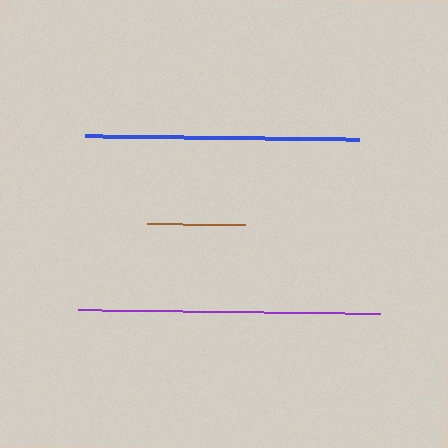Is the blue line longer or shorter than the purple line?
The purple line is longer than the blue line.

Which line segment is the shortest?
The brown line is the shortest at approximately 98 pixels.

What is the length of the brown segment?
The brown segment is approximately 98 pixels long.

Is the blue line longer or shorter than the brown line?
The blue line is longer than the brown line.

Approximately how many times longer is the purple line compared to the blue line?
The purple line is approximately 1.1 times the length of the blue line.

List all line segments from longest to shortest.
From longest to shortest: purple, blue, brown.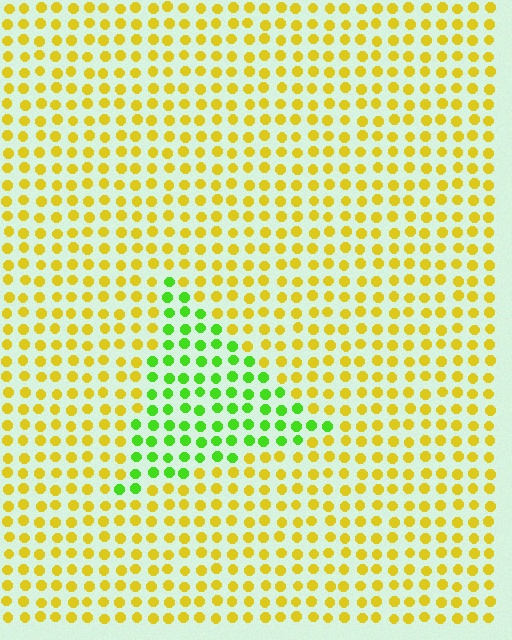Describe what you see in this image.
The image is filled with small yellow elements in a uniform arrangement. A triangle-shaped region is visible where the elements are tinted to a slightly different hue, forming a subtle color boundary.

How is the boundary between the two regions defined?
The boundary is defined purely by a slight shift in hue (about 54 degrees). Spacing, size, and orientation are identical on both sides.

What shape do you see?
I see a triangle.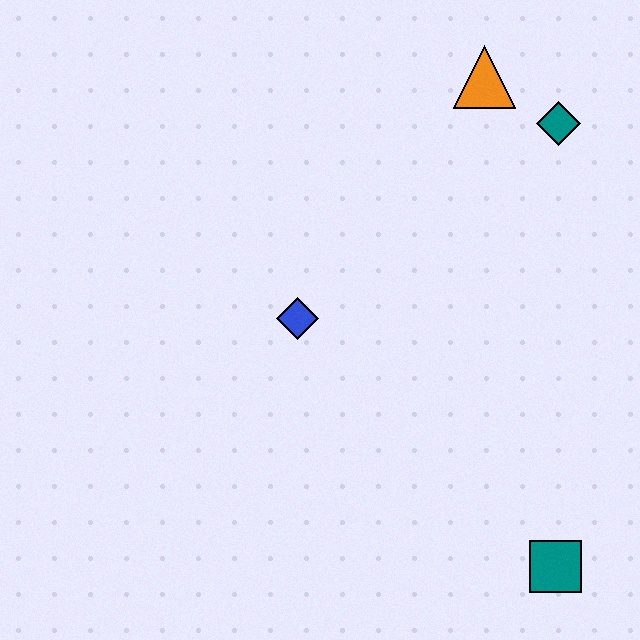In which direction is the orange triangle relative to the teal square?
The orange triangle is above the teal square.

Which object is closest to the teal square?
The blue diamond is closest to the teal square.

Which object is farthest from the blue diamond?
The teal square is farthest from the blue diamond.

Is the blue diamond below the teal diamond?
Yes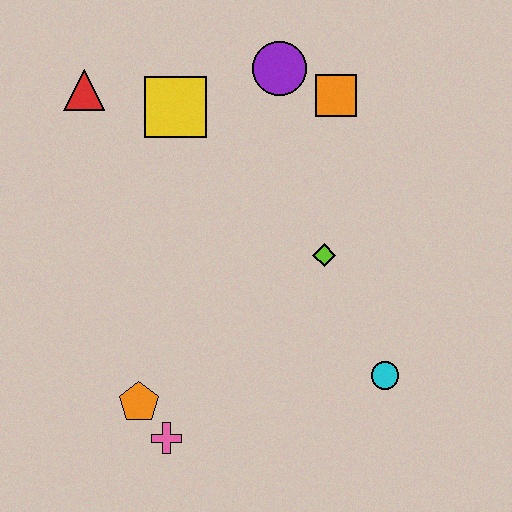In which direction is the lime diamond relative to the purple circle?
The lime diamond is below the purple circle.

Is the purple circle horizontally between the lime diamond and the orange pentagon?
Yes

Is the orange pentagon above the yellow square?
No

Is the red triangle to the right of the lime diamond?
No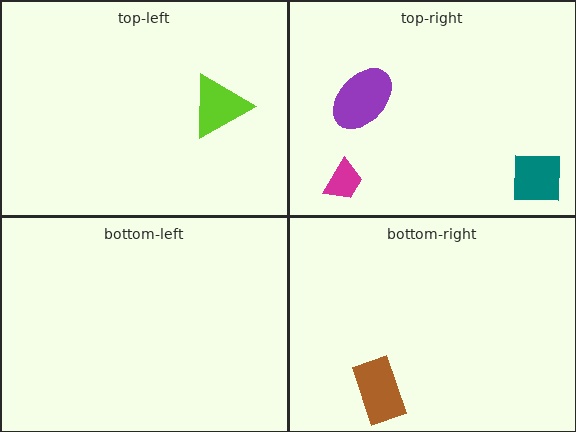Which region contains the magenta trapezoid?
The top-right region.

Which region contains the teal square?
The top-right region.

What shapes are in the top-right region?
The teal square, the magenta trapezoid, the purple ellipse.